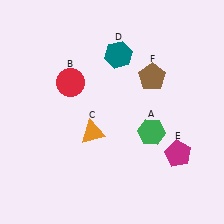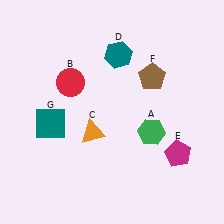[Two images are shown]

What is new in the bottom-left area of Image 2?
A teal square (G) was added in the bottom-left area of Image 2.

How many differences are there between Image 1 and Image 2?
There is 1 difference between the two images.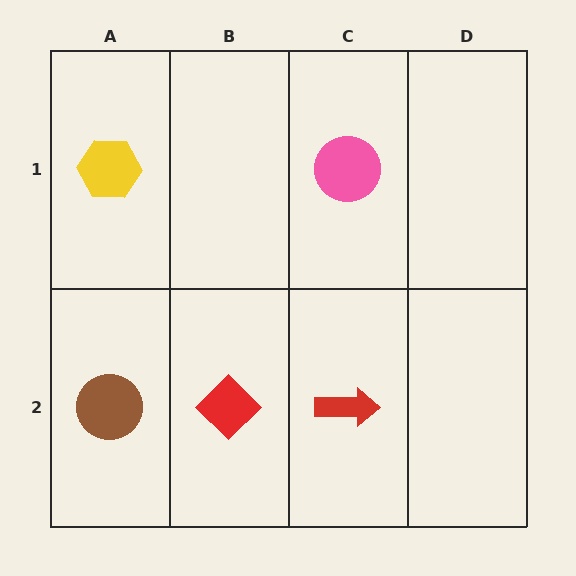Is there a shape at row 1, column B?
No, that cell is empty.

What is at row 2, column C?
A red arrow.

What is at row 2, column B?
A red diamond.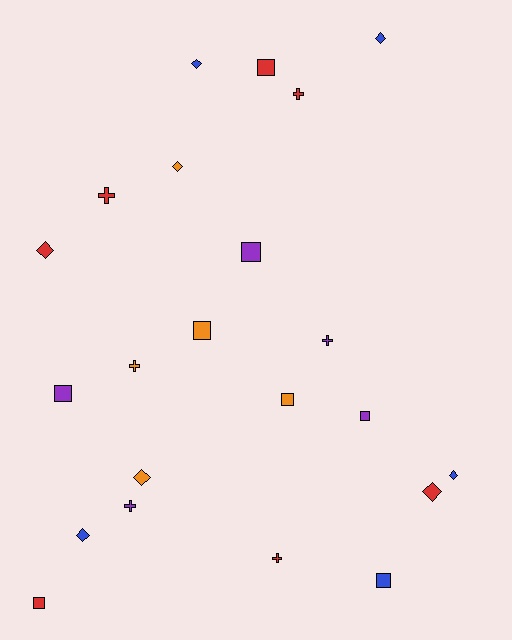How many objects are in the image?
There are 22 objects.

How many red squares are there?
There are 2 red squares.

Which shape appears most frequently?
Diamond, with 8 objects.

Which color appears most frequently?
Red, with 7 objects.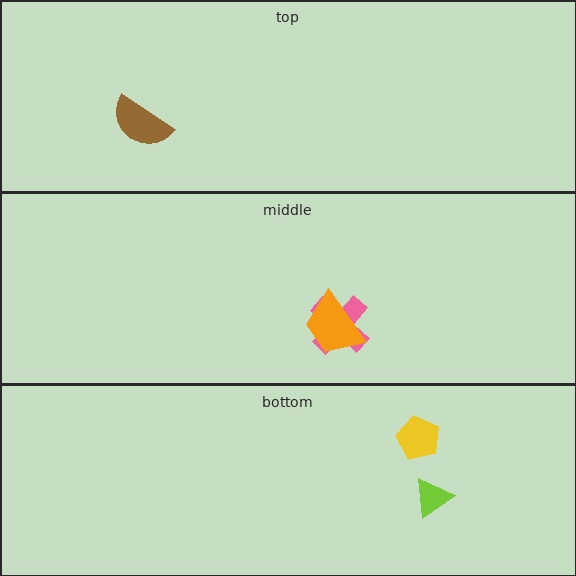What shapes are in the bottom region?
The yellow pentagon, the lime triangle.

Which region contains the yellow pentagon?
The bottom region.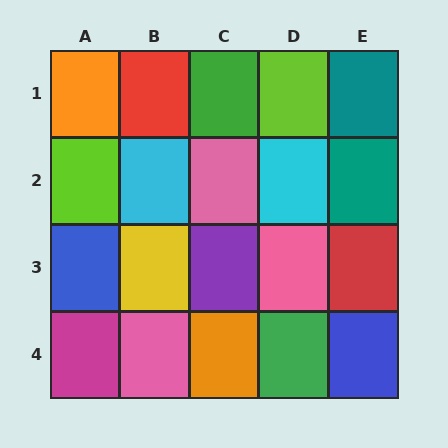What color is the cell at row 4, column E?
Blue.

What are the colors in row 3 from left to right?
Blue, yellow, purple, pink, red.